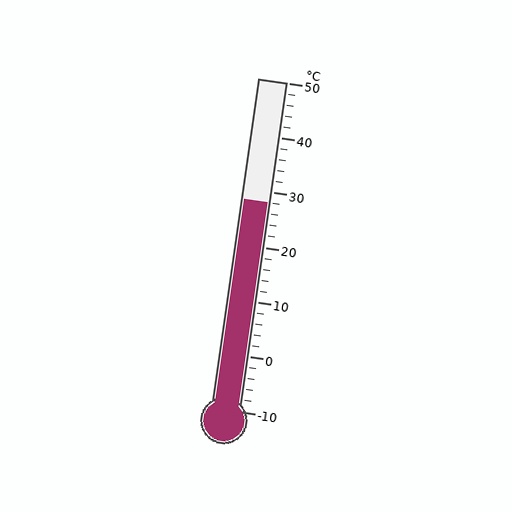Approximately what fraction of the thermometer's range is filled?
The thermometer is filled to approximately 65% of its range.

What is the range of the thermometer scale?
The thermometer scale ranges from -10°C to 50°C.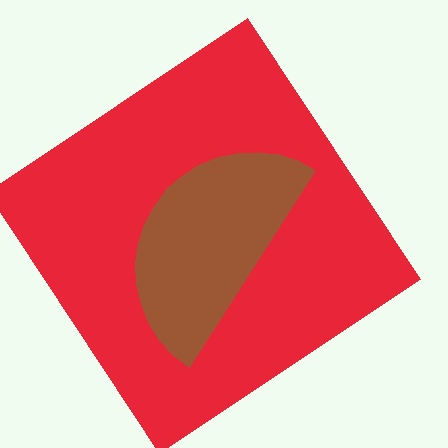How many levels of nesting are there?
2.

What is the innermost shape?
The brown semicircle.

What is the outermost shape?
The red diamond.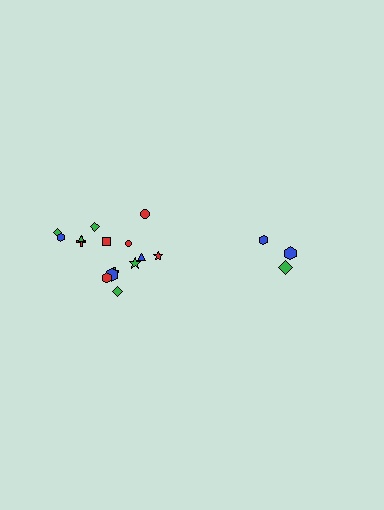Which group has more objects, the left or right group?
The left group.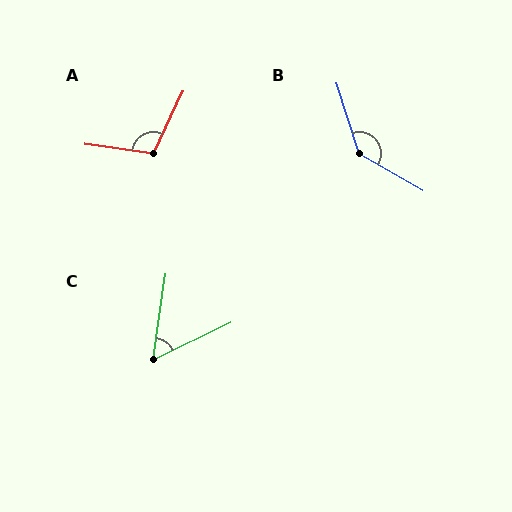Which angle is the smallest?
C, at approximately 56 degrees.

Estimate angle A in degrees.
Approximately 107 degrees.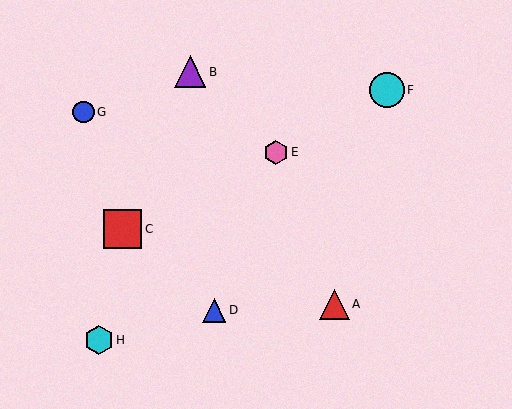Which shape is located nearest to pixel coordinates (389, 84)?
The cyan circle (labeled F) at (387, 90) is nearest to that location.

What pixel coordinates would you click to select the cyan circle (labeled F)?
Click at (387, 90) to select the cyan circle F.